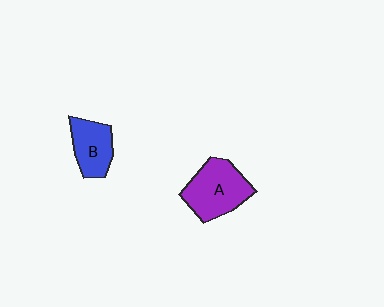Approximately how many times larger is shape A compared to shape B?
Approximately 1.4 times.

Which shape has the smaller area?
Shape B (blue).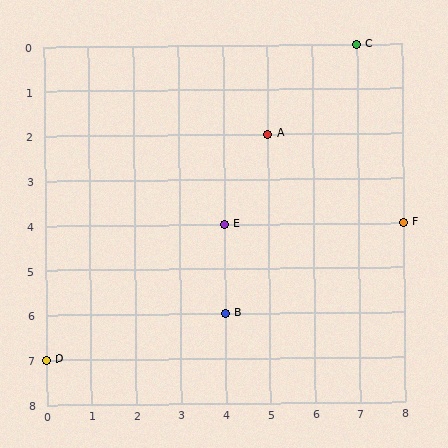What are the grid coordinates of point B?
Point B is at grid coordinates (4, 6).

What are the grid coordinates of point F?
Point F is at grid coordinates (8, 4).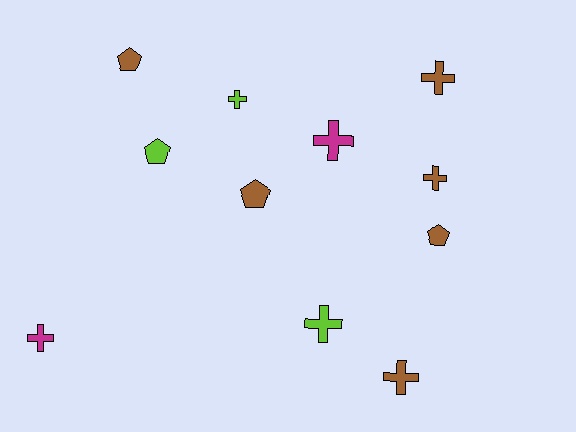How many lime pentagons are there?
There is 1 lime pentagon.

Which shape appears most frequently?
Cross, with 7 objects.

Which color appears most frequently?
Brown, with 6 objects.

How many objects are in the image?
There are 11 objects.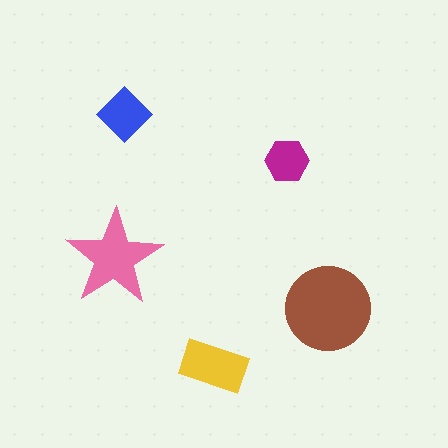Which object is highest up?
The blue diamond is topmost.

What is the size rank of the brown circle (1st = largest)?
1st.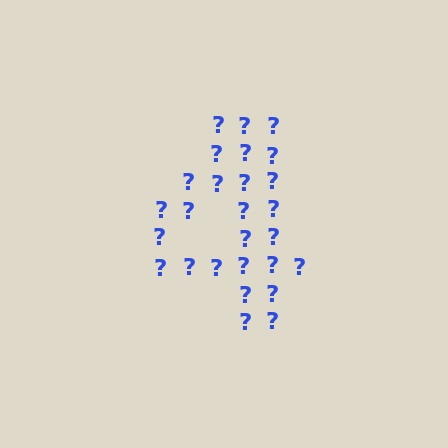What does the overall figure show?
The overall figure shows the digit 4.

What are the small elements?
The small elements are question marks.